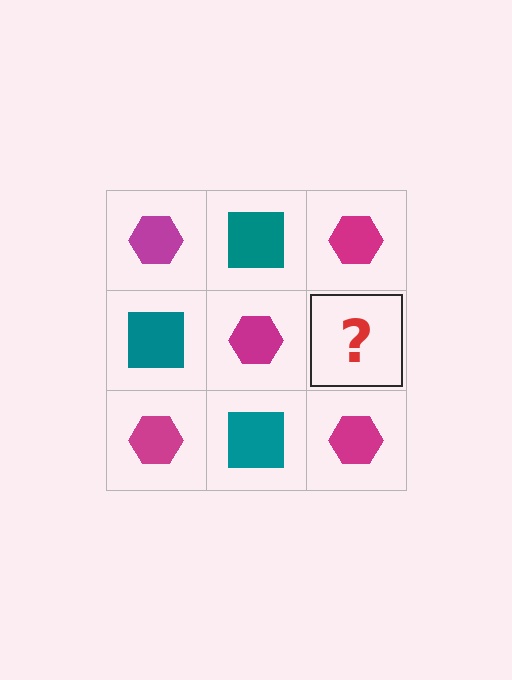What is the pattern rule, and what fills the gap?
The rule is that it alternates magenta hexagon and teal square in a checkerboard pattern. The gap should be filled with a teal square.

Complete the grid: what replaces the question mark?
The question mark should be replaced with a teal square.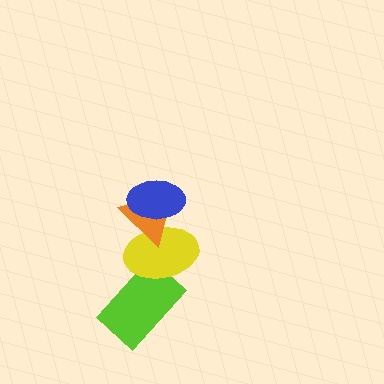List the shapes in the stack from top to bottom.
From top to bottom: the blue ellipse, the orange triangle, the yellow ellipse, the lime rectangle.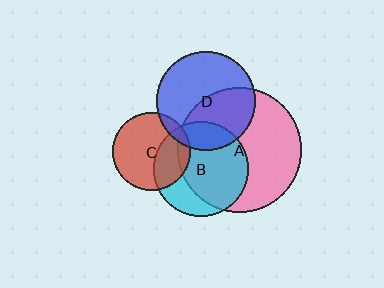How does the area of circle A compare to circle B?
Approximately 1.7 times.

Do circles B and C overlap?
Yes.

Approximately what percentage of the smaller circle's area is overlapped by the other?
Approximately 35%.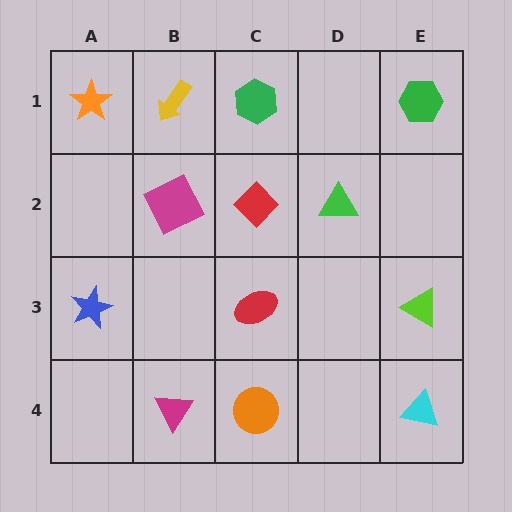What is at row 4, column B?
A magenta triangle.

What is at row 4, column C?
An orange circle.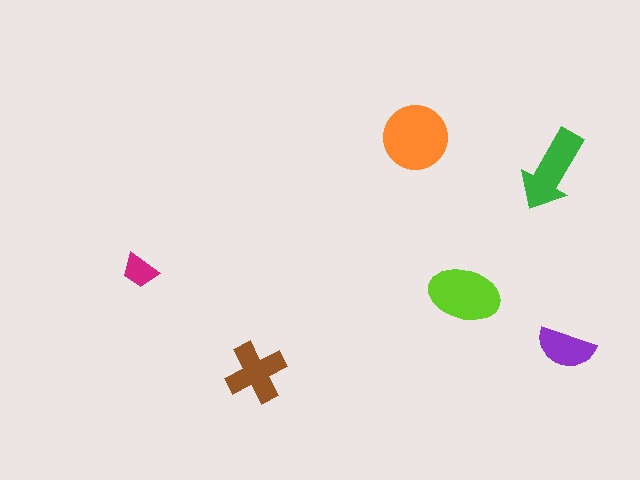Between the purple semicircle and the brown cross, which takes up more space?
The brown cross.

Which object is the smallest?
The magenta trapezoid.